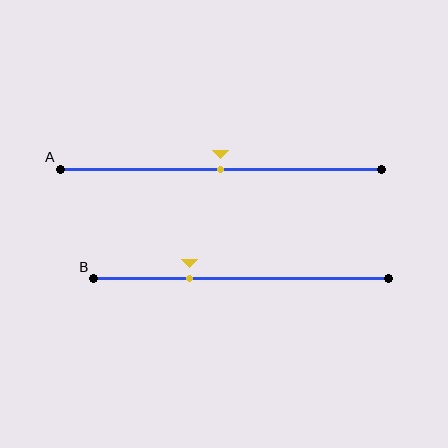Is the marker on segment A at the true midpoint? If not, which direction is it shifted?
Yes, the marker on segment A is at the true midpoint.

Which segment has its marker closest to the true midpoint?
Segment A has its marker closest to the true midpoint.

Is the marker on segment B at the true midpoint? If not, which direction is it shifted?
No, the marker on segment B is shifted to the left by about 18% of the segment length.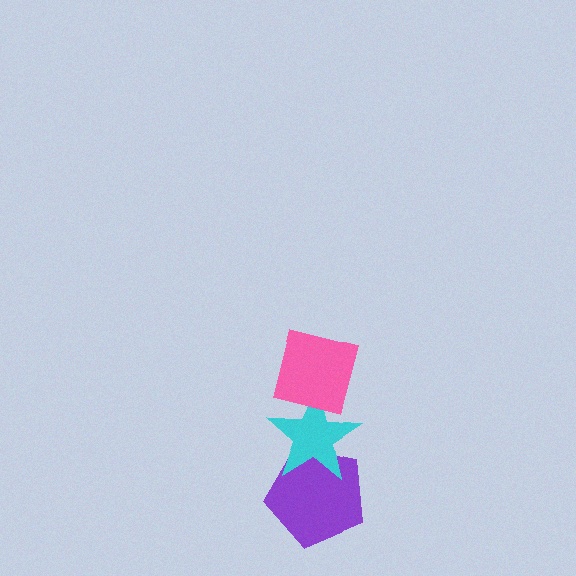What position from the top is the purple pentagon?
The purple pentagon is 3rd from the top.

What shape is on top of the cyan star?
The pink square is on top of the cyan star.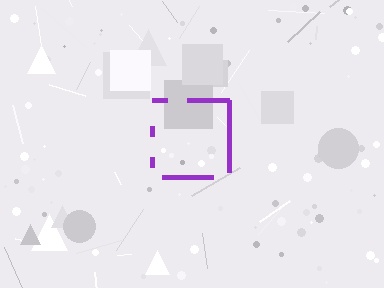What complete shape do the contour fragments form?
The contour fragments form a square.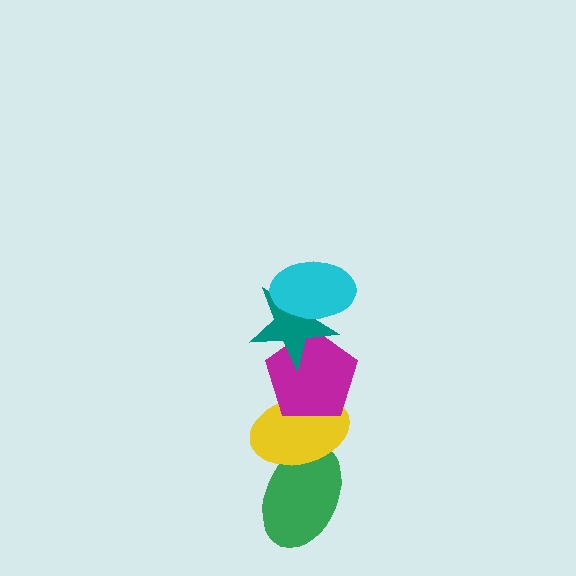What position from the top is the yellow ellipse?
The yellow ellipse is 4th from the top.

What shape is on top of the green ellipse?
The yellow ellipse is on top of the green ellipse.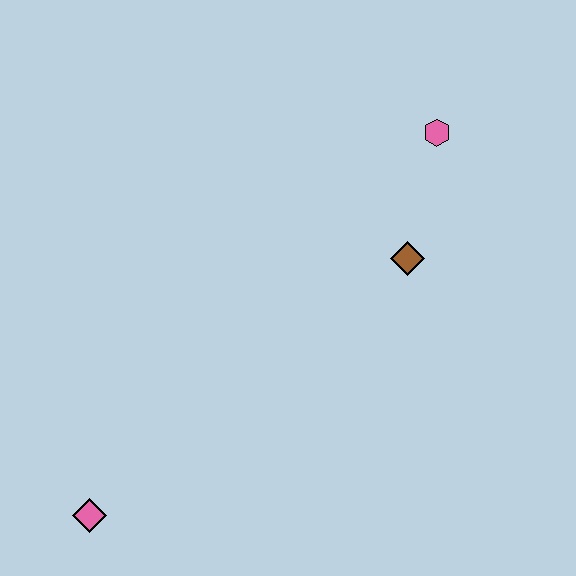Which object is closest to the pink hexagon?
The brown diamond is closest to the pink hexagon.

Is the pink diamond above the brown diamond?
No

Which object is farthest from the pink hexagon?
The pink diamond is farthest from the pink hexagon.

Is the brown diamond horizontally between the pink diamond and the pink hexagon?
Yes